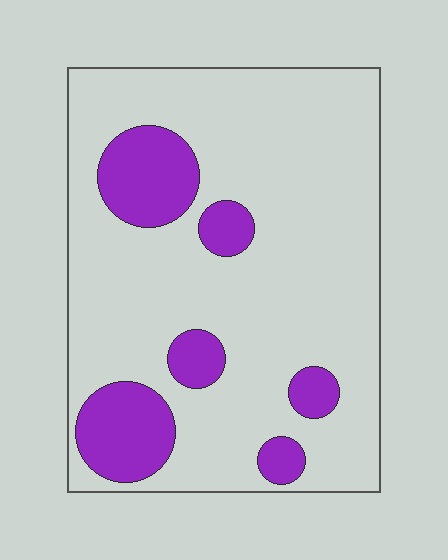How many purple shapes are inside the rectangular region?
6.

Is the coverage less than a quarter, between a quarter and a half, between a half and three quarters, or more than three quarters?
Less than a quarter.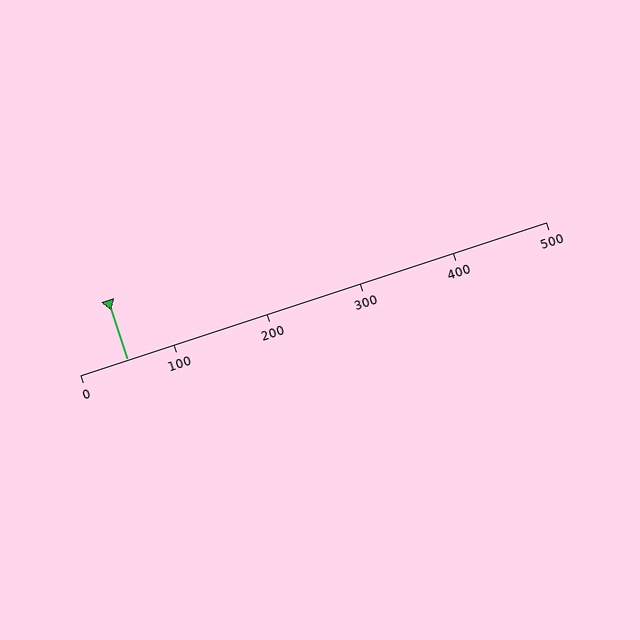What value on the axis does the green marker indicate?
The marker indicates approximately 50.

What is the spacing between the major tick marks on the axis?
The major ticks are spaced 100 apart.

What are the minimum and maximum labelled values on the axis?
The axis runs from 0 to 500.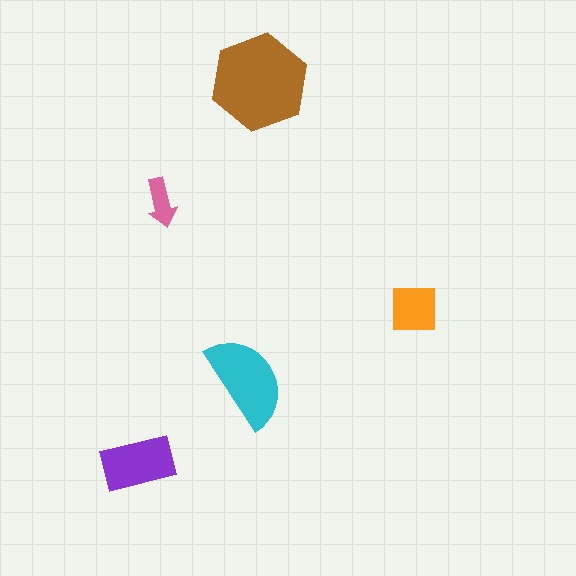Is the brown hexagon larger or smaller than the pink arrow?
Larger.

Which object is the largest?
The brown hexagon.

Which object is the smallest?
The pink arrow.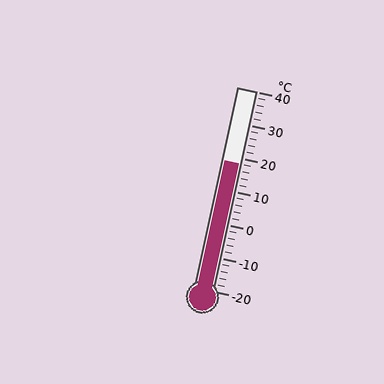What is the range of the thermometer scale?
The thermometer scale ranges from -20°C to 40°C.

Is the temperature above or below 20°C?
The temperature is below 20°C.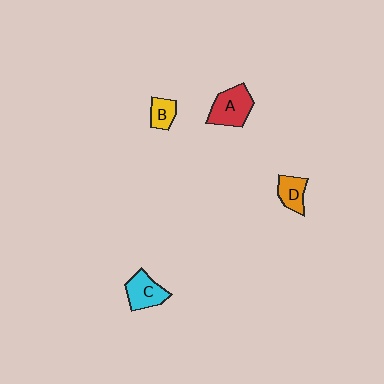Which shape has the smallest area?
Shape B (yellow).